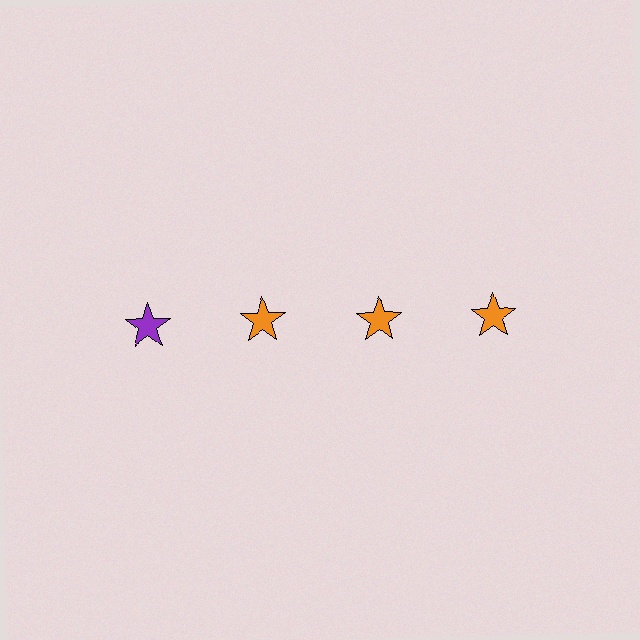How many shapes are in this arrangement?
There are 4 shapes arranged in a grid pattern.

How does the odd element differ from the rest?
It has a different color: purple instead of orange.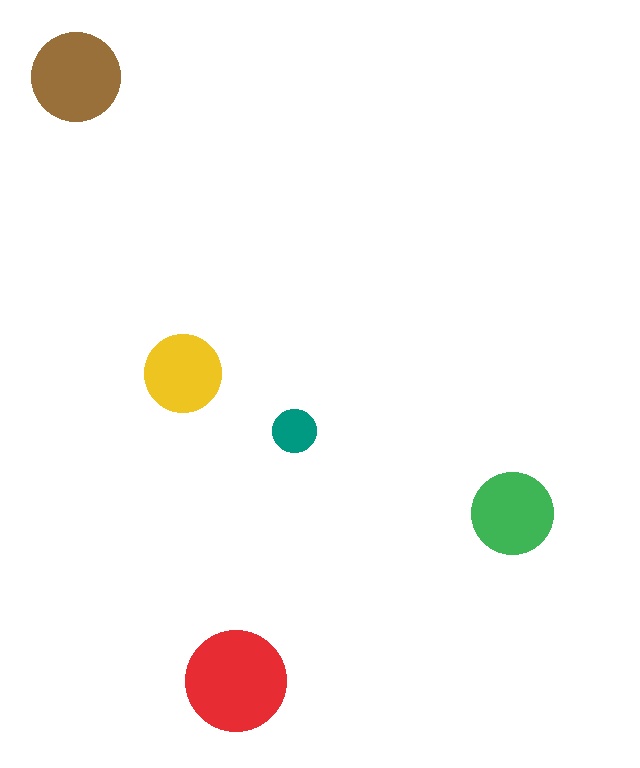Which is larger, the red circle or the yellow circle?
The red one.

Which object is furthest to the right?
The green circle is rightmost.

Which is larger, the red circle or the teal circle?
The red one.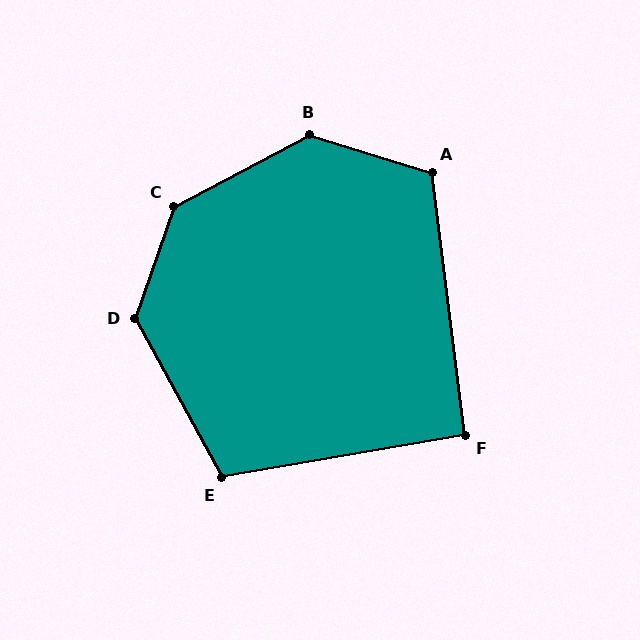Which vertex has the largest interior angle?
C, at approximately 137 degrees.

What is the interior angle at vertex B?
Approximately 135 degrees (obtuse).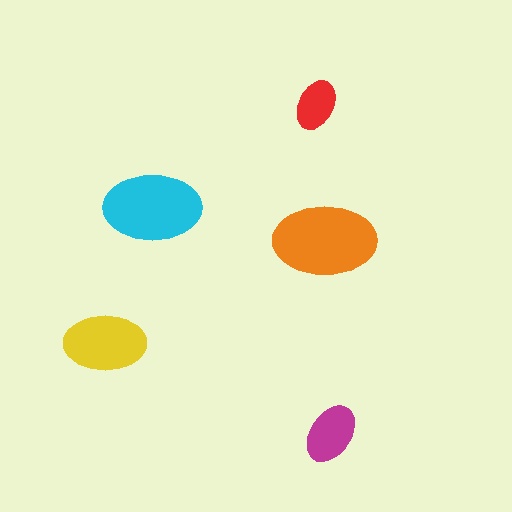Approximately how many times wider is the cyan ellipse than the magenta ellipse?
About 1.5 times wider.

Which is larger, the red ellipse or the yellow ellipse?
The yellow one.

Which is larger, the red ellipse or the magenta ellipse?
The magenta one.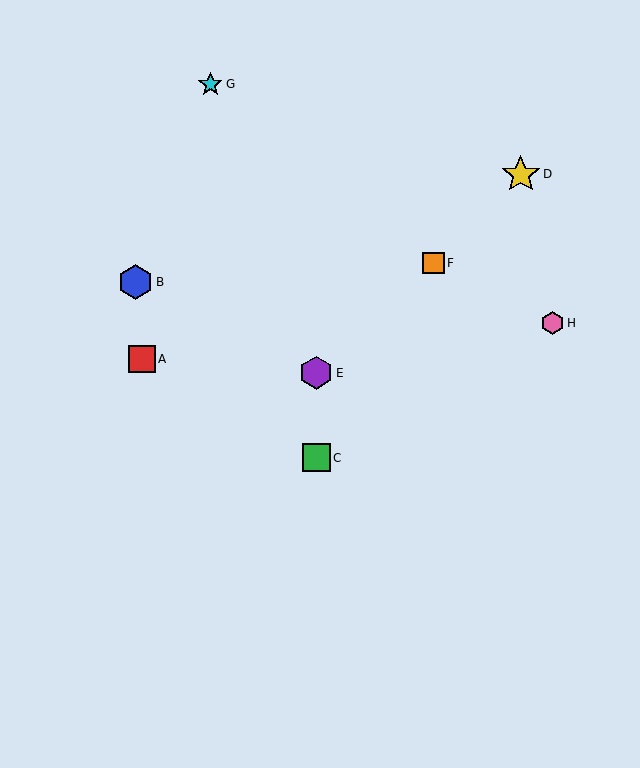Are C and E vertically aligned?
Yes, both are at x≈316.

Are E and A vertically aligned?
No, E is at x≈316 and A is at x≈142.